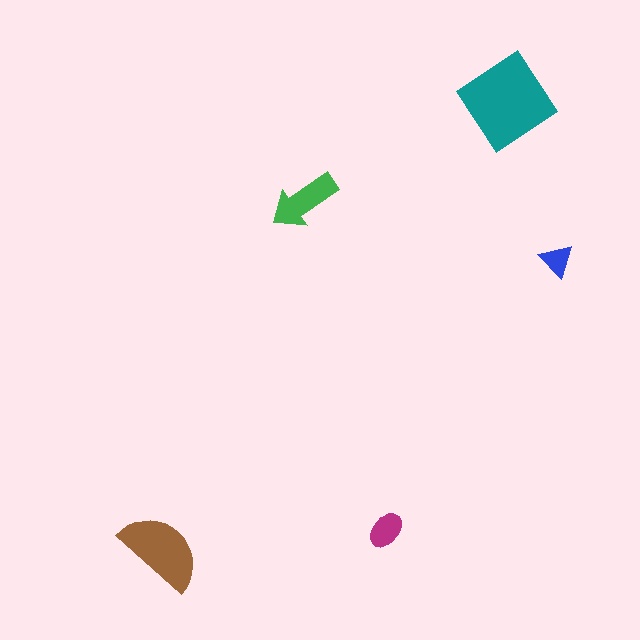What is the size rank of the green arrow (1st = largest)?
3rd.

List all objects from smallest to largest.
The blue triangle, the magenta ellipse, the green arrow, the brown semicircle, the teal diamond.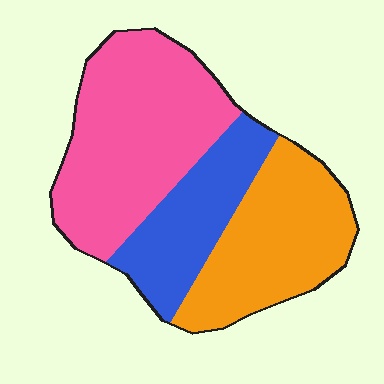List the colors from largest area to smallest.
From largest to smallest: pink, orange, blue.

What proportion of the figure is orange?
Orange covers around 35% of the figure.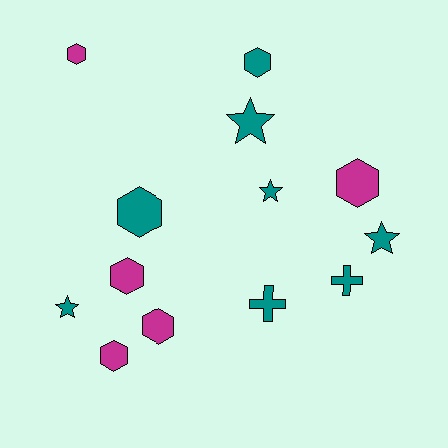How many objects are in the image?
There are 13 objects.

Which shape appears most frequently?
Hexagon, with 7 objects.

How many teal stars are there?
There are 4 teal stars.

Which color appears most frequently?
Teal, with 8 objects.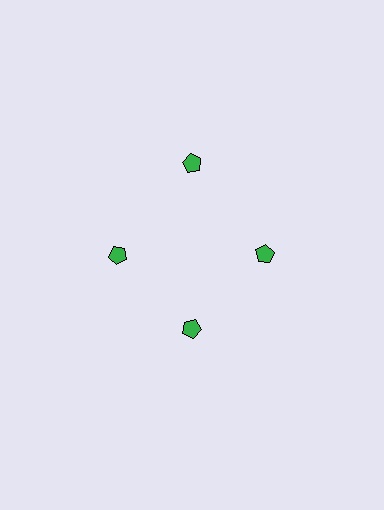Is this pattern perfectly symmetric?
No. The 4 green pentagons are arranged in a ring, but one element near the 12 o'clock position is pushed outward from the center, breaking the 4-fold rotational symmetry.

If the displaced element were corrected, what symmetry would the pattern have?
It would have 4-fold rotational symmetry — the pattern would map onto itself every 90 degrees.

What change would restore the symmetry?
The symmetry would be restored by moving it inward, back onto the ring so that all 4 pentagons sit at equal angles and equal distance from the center.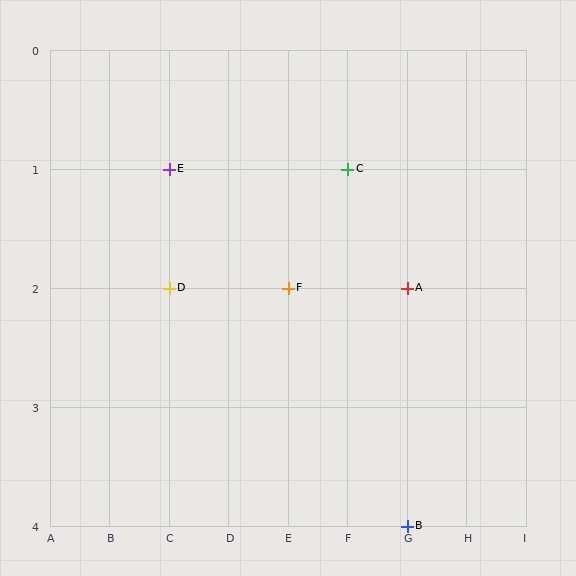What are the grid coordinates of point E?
Point E is at grid coordinates (C, 1).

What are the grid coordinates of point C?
Point C is at grid coordinates (F, 1).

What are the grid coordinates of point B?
Point B is at grid coordinates (G, 4).